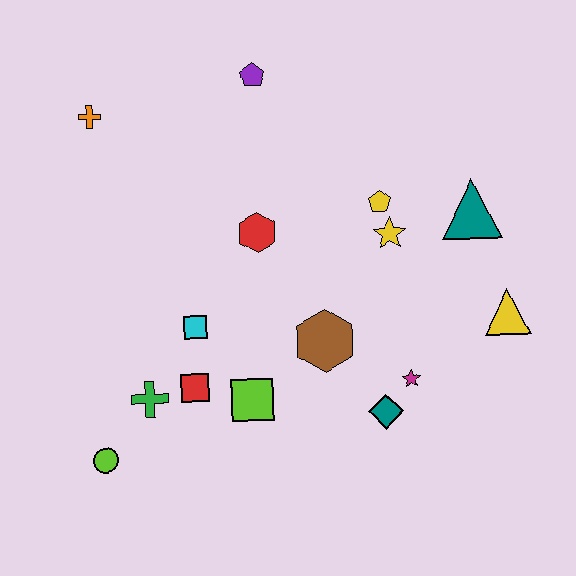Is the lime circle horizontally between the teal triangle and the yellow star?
No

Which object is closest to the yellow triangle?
The teal triangle is closest to the yellow triangle.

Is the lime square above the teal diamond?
Yes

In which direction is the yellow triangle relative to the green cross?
The yellow triangle is to the right of the green cross.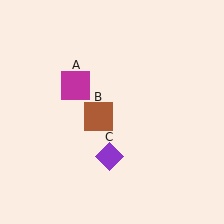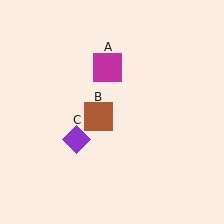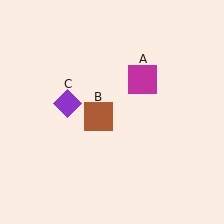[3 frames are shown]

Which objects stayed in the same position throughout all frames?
Brown square (object B) remained stationary.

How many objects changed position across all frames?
2 objects changed position: magenta square (object A), purple diamond (object C).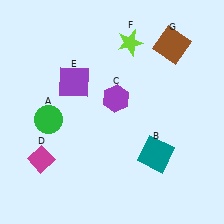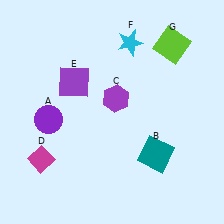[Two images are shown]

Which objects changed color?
A changed from green to purple. F changed from lime to cyan. G changed from brown to lime.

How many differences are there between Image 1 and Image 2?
There are 3 differences between the two images.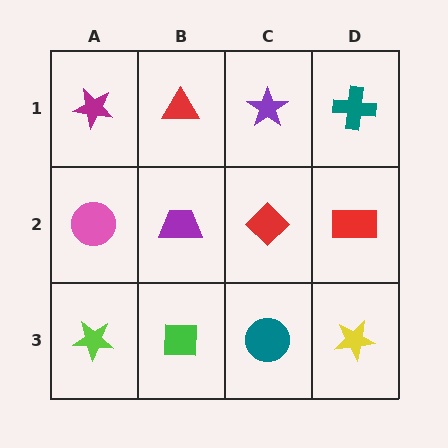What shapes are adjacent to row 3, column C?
A red diamond (row 2, column C), a green square (row 3, column B), a yellow star (row 3, column D).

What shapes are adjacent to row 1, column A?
A pink circle (row 2, column A), a red triangle (row 1, column B).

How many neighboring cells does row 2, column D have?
3.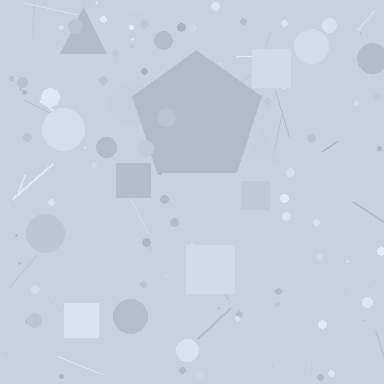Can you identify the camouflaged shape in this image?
The camouflaged shape is a pentagon.